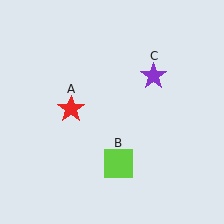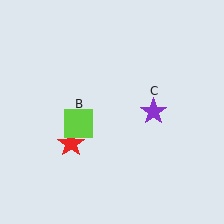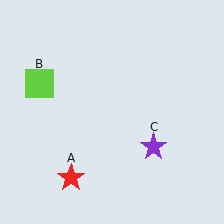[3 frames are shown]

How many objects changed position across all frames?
3 objects changed position: red star (object A), lime square (object B), purple star (object C).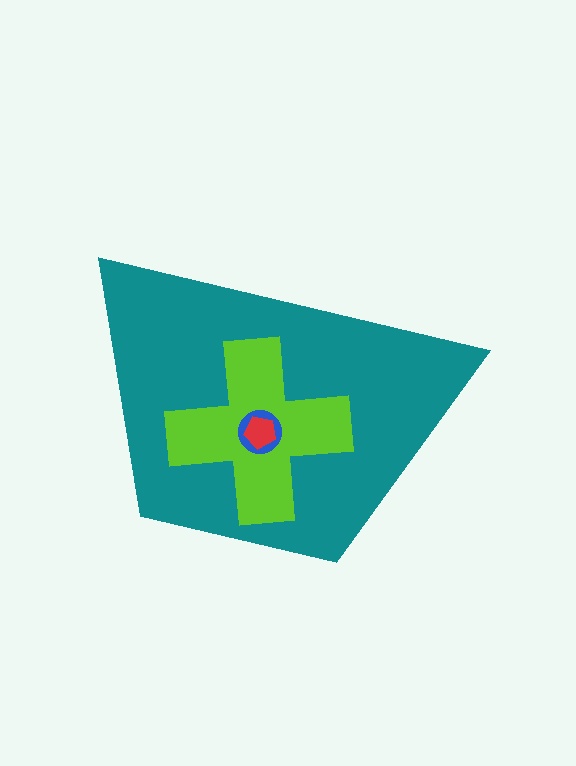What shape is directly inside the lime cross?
The blue circle.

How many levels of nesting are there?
4.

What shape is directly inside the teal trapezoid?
The lime cross.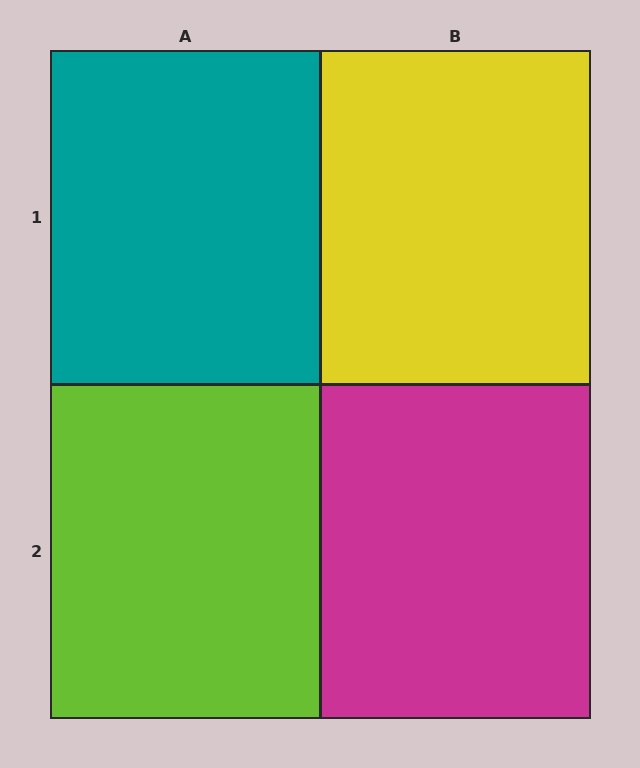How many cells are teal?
1 cell is teal.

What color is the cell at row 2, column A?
Lime.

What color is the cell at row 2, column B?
Magenta.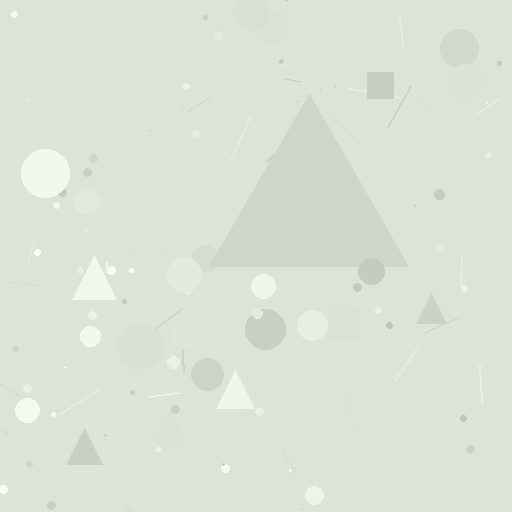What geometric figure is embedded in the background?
A triangle is embedded in the background.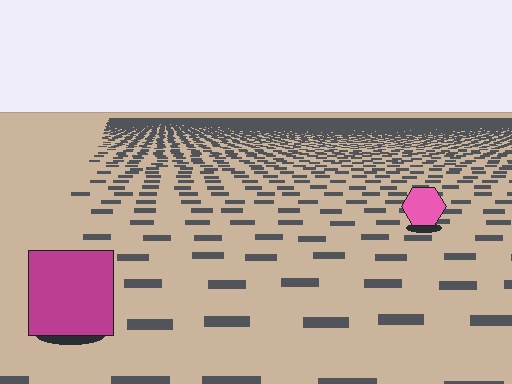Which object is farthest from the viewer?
The pink hexagon is farthest from the viewer. It appears smaller and the ground texture around it is denser.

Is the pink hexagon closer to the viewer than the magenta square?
No. The magenta square is closer — you can tell from the texture gradient: the ground texture is coarser near it.